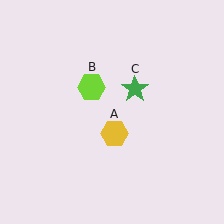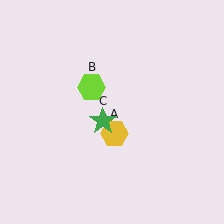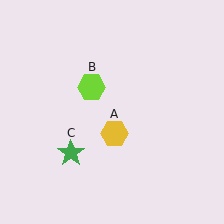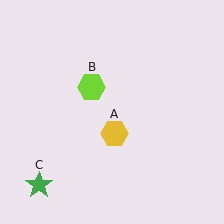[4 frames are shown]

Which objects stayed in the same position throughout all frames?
Yellow hexagon (object A) and lime hexagon (object B) remained stationary.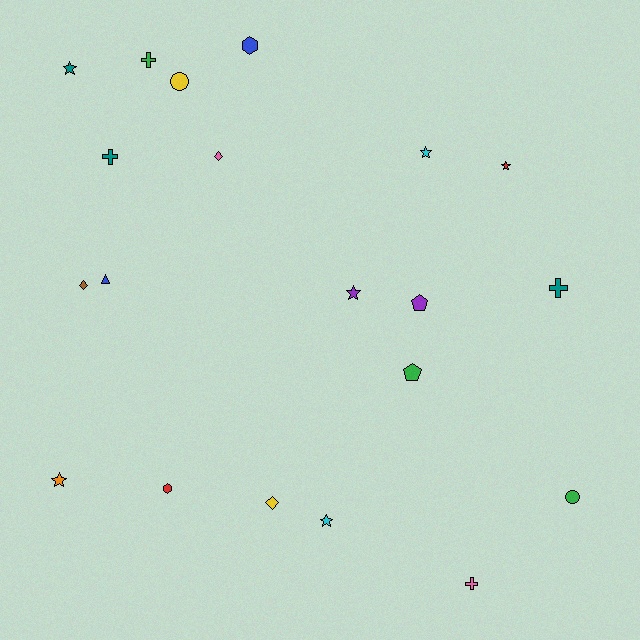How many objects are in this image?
There are 20 objects.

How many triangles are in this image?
There is 1 triangle.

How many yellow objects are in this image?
There are 2 yellow objects.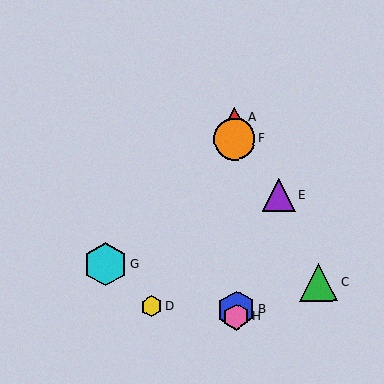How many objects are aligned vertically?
4 objects (A, B, F, H) are aligned vertically.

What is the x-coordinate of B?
Object B is at x≈236.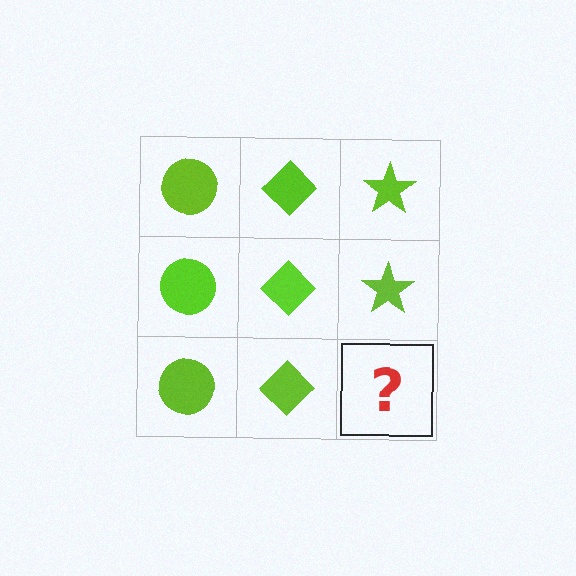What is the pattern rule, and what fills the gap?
The rule is that each column has a consistent shape. The gap should be filled with a lime star.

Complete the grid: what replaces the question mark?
The question mark should be replaced with a lime star.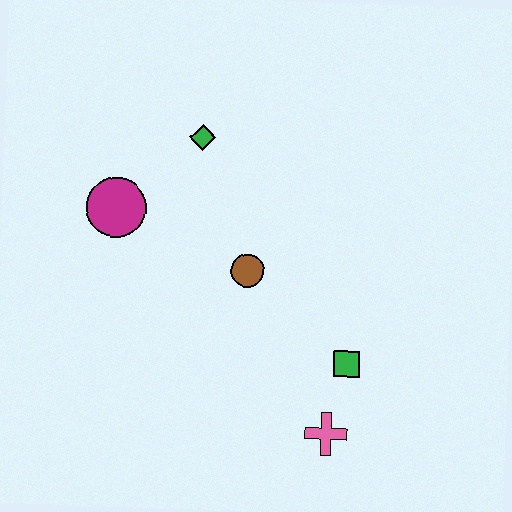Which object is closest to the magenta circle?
The green diamond is closest to the magenta circle.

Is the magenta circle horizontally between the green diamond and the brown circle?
No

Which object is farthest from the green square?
The magenta circle is farthest from the green square.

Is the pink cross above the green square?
No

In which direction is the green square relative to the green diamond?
The green square is below the green diamond.